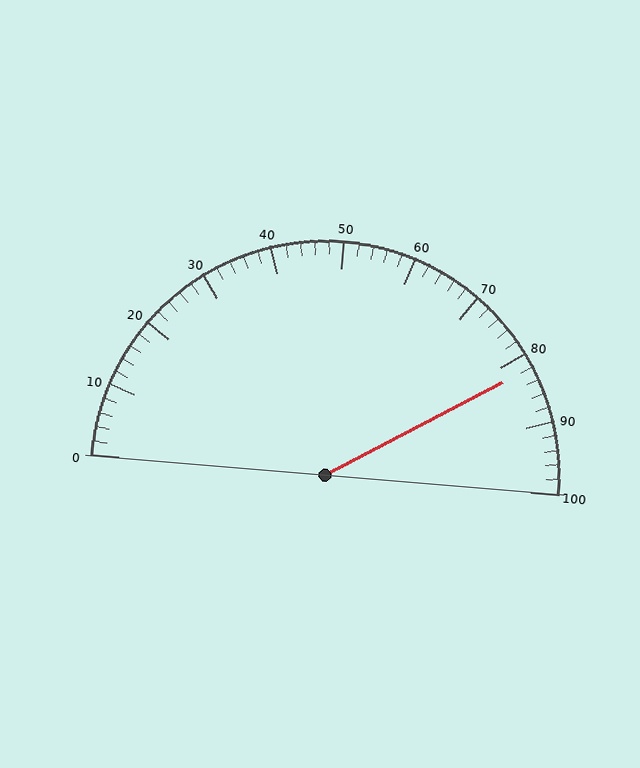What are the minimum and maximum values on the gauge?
The gauge ranges from 0 to 100.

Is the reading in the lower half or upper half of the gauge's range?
The reading is in the upper half of the range (0 to 100).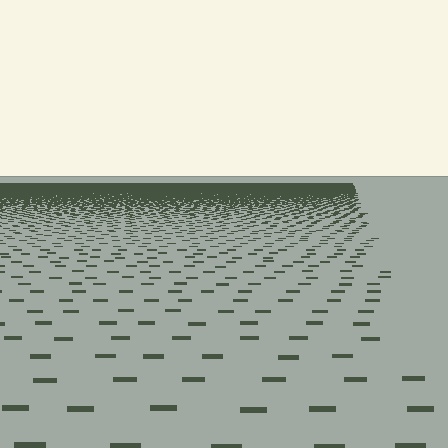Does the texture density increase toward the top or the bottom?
Density increases toward the top.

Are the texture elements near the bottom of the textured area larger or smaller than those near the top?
Larger. Near the bottom, elements are closer to the viewer and appear at a bigger on-screen size.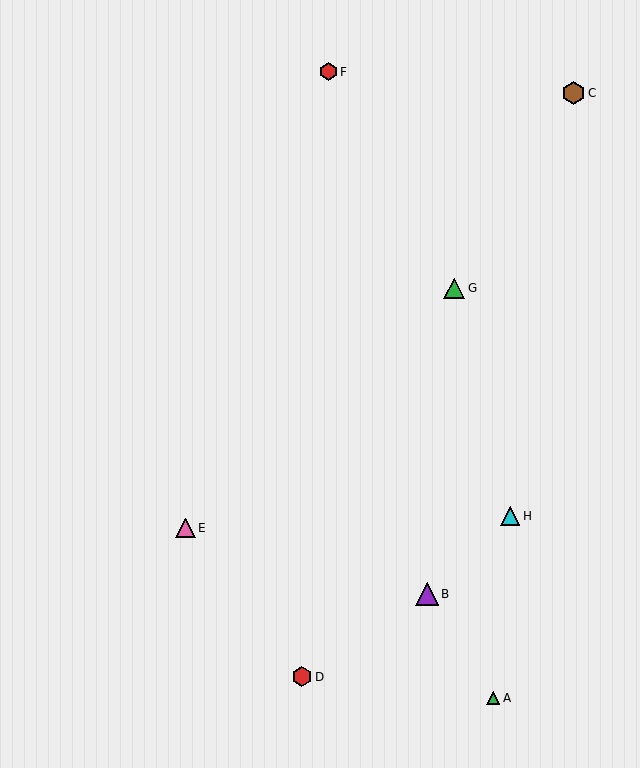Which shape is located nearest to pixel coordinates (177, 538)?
The pink triangle (labeled E) at (186, 528) is nearest to that location.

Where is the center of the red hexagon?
The center of the red hexagon is at (328, 72).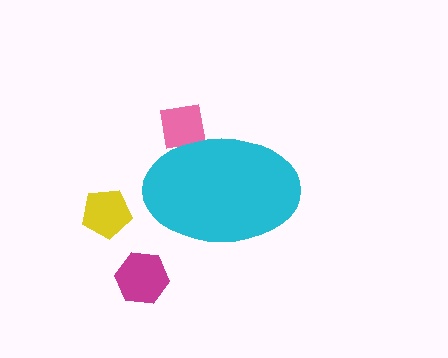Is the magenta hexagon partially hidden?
No, the magenta hexagon is fully visible.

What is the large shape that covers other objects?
A cyan ellipse.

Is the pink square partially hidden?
Yes, the pink square is partially hidden behind the cyan ellipse.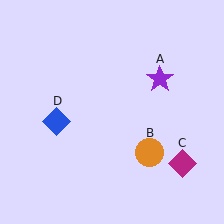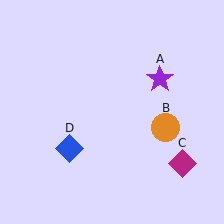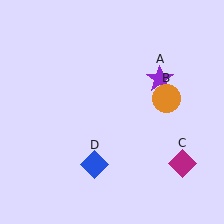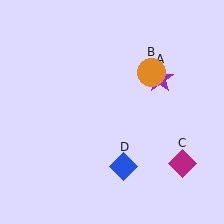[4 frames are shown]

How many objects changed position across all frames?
2 objects changed position: orange circle (object B), blue diamond (object D).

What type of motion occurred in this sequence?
The orange circle (object B), blue diamond (object D) rotated counterclockwise around the center of the scene.